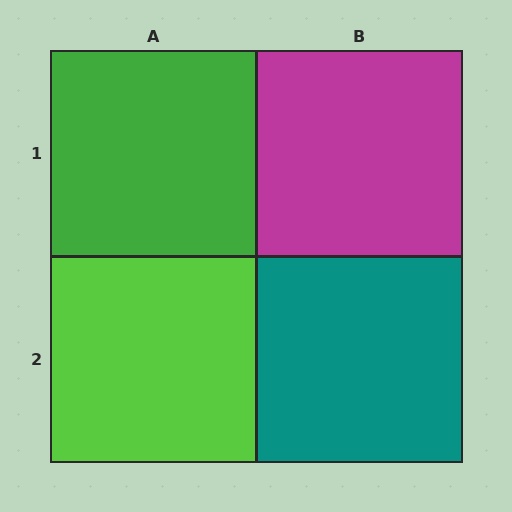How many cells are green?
1 cell is green.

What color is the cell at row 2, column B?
Teal.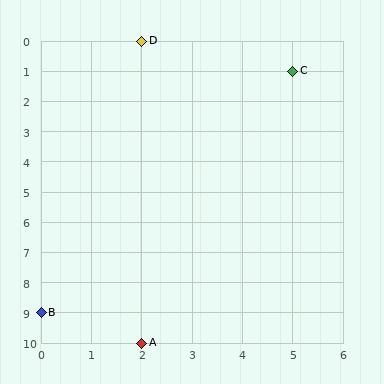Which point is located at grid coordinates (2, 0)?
Point D is at (2, 0).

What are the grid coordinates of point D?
Point D is at grid coordinates (2, 0).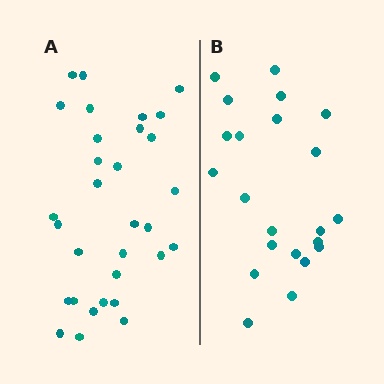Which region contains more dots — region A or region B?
Region A (the left region) has more dots.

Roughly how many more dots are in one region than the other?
Region A has roughly 8 or so more dots than region B.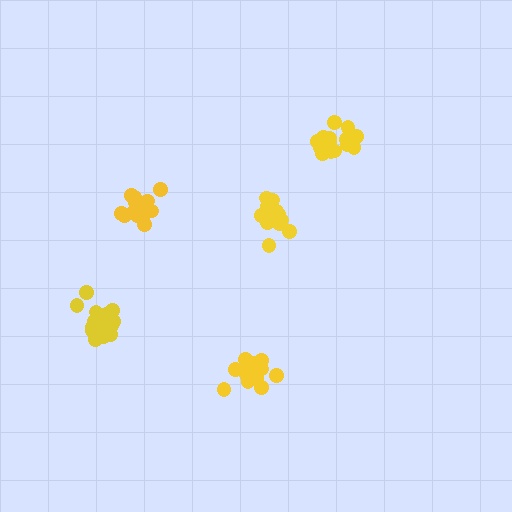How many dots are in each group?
Group 1: 15 dots, Group 2: 15 dots, Group 3: 18 dots, Group 4: 13 dots, Group 5: 16 dots (77 total).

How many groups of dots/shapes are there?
There are 5 groups.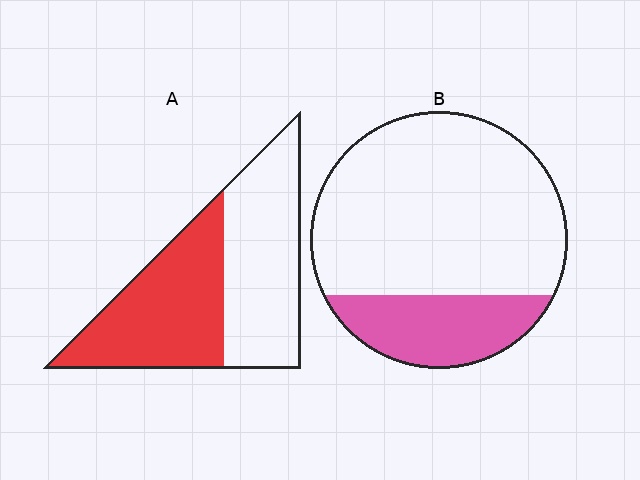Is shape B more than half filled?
No.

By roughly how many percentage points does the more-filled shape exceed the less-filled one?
By roughly 25 percentage points (A over B).